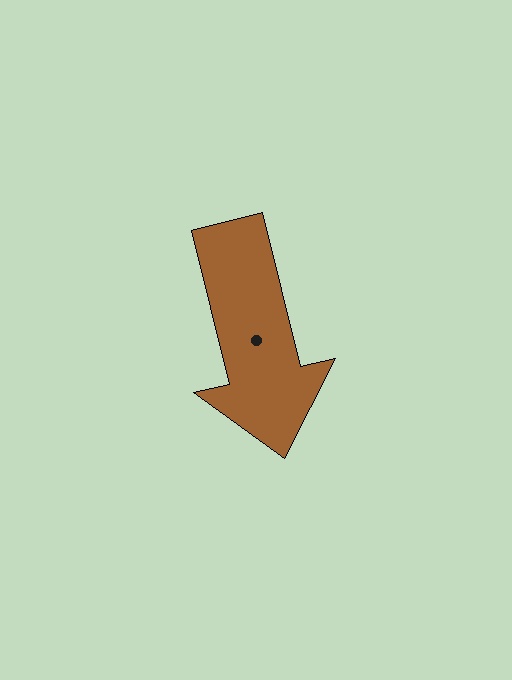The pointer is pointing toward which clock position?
Roughly 6 o'clock.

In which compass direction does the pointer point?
South.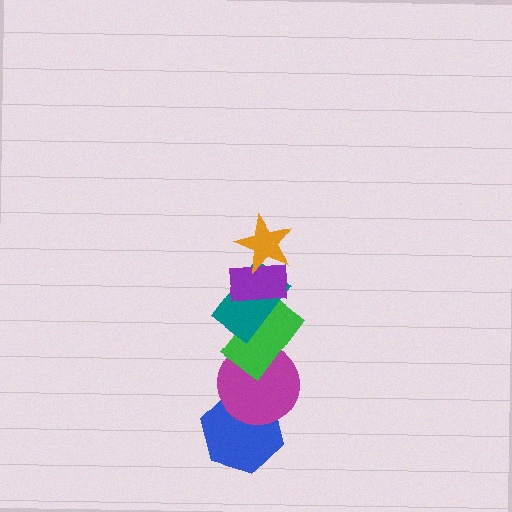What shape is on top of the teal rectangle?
The purple rectangle is on top of the teal rectangle.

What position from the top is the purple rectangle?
The purple rectangle is 2nd from the top.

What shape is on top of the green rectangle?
The teal rectangle is on top of the green rectangle.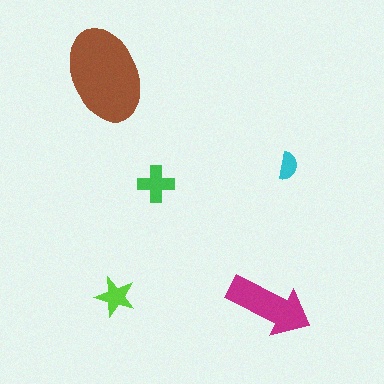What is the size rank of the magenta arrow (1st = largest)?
2nd.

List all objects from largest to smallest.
The brown ellipse, the magenta arrow, the green cross, the lime star, the cyan semicircle.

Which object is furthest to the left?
The brown ellipse is leftmost.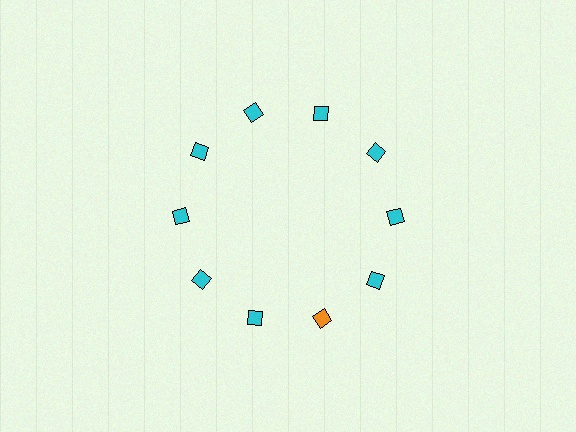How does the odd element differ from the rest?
It has a different color: orange instead of cyan.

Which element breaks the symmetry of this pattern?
The orange diamond at roughly the 5 o'clock position breaks the symmetry. All other shapes are cyan diamonds.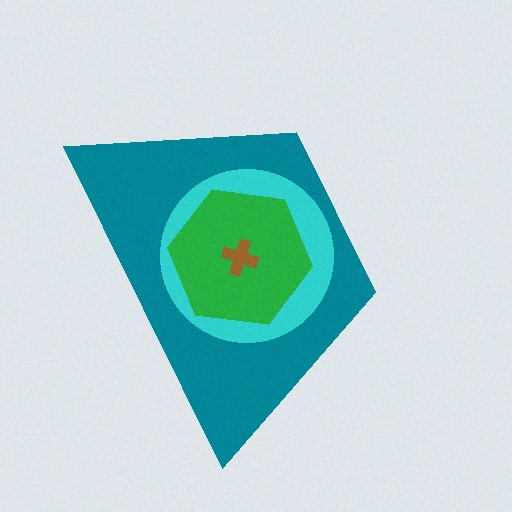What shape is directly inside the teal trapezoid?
The cyan circle.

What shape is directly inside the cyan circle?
The green hexagon.